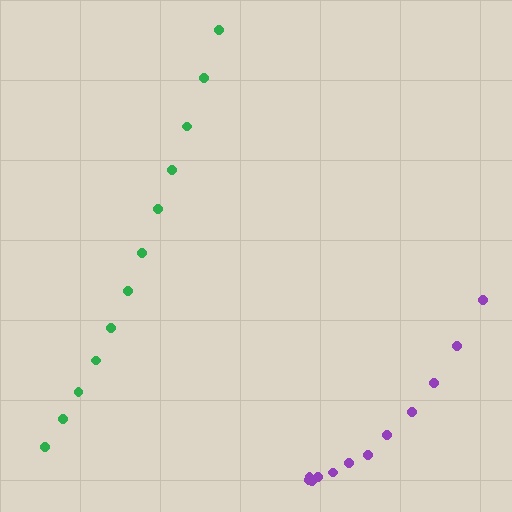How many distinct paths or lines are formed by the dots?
There are 2 distinct paths.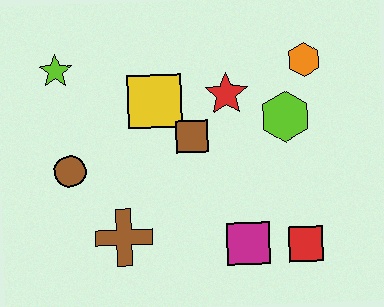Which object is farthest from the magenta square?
The lime star is farthest from the magenta square.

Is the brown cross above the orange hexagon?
No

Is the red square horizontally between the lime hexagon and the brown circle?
No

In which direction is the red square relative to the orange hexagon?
The red square is below the orange hexagon.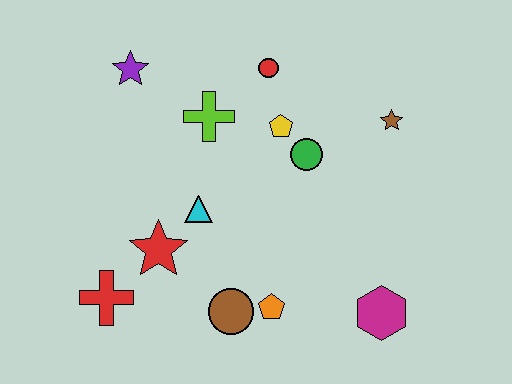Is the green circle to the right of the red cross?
Yes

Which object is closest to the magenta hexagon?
The orange pentagon is closest to the magenta hexagon.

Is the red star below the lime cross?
Yes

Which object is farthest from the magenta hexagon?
The purple star is farthest from the magenta hexagon.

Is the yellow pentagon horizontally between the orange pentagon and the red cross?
No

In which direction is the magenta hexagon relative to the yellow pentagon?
The magenta hexagon is below the yellow pentagon.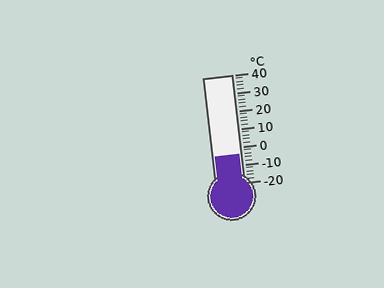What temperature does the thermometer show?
The thermometer shows approximately -4°C.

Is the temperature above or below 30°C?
The temperature is below 30°C.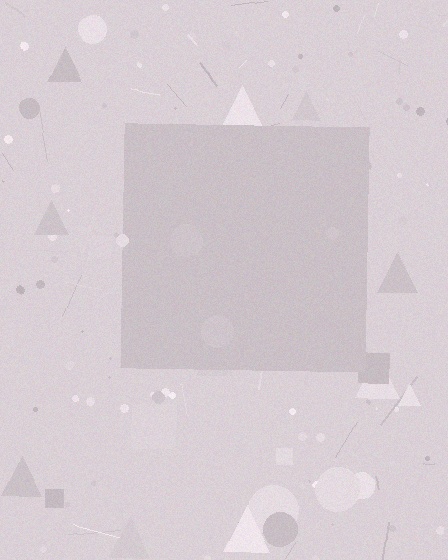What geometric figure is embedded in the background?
A square is embedded in the background.